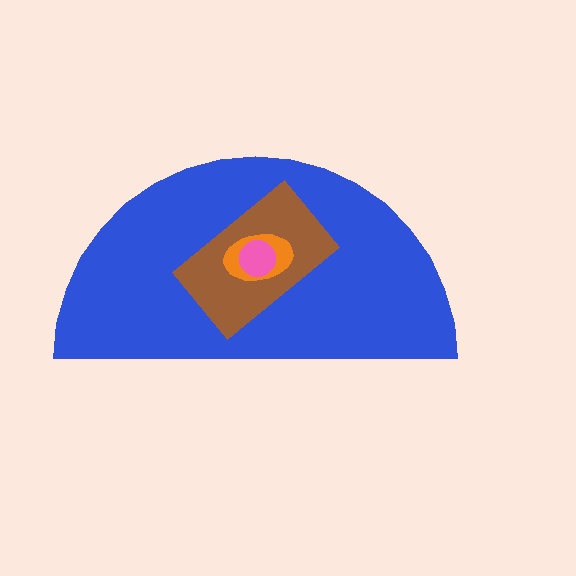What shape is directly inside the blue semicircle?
The brown rectangle.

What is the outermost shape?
The blue semicircle.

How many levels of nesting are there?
4.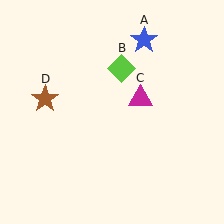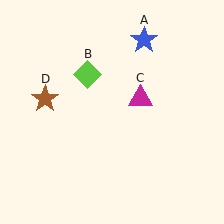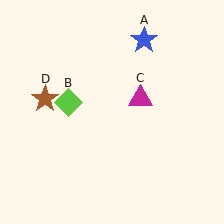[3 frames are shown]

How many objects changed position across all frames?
1 object changed position: lime diamond (object B).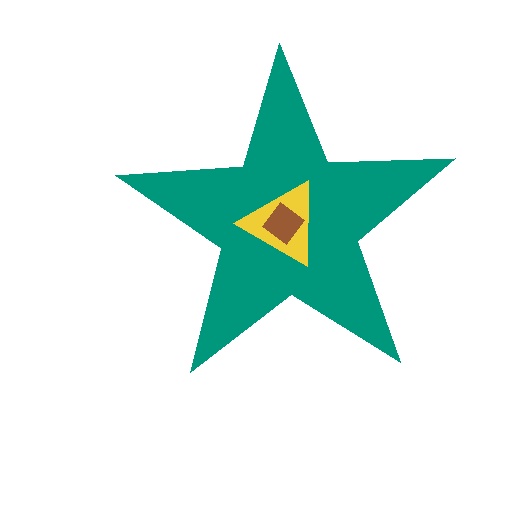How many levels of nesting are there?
3.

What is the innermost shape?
The brown diamond.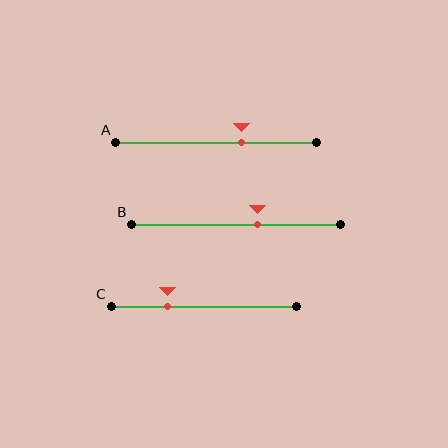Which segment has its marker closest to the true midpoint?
Segment B has its marker closest to the true midpoint.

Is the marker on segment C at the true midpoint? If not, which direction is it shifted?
No, the marker on segment C is shifted to the left by about 20% of the segment length.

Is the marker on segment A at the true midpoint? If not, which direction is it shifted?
No, the marker on segment A is shifted to the right by about 13% of the segment length.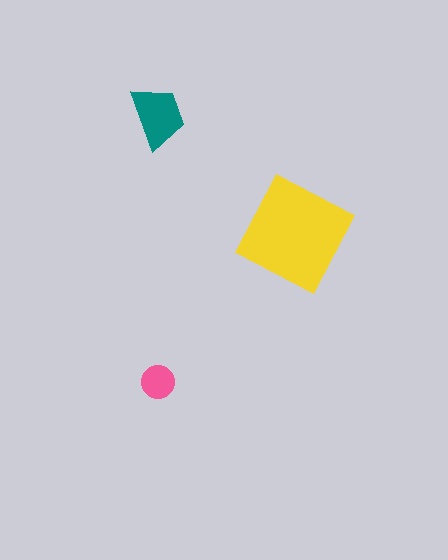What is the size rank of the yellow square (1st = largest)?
1st.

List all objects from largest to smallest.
The yellow square, the teal trapezoid, the pink circle.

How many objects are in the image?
There are 3 objects in the image.